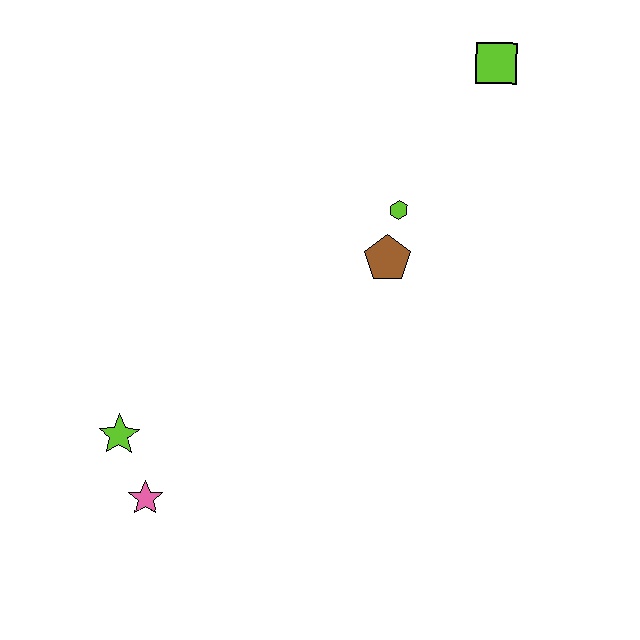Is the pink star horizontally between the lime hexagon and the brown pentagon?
No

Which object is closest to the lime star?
The pink star is closest to the lime star.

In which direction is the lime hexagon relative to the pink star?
The lime hexagon is above the pink star.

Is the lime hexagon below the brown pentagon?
No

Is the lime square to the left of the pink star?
No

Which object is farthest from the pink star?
The lime square is farthest from the pink star.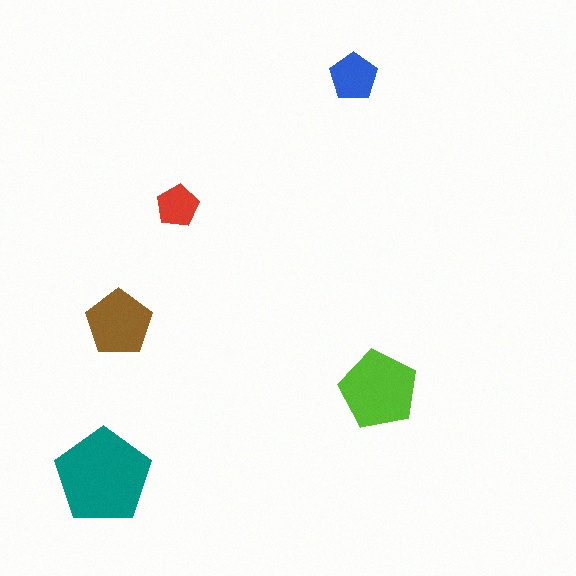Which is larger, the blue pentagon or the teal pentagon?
The teal one.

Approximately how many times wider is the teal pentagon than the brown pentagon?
About 1.5 times wider.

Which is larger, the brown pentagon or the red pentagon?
The brown one.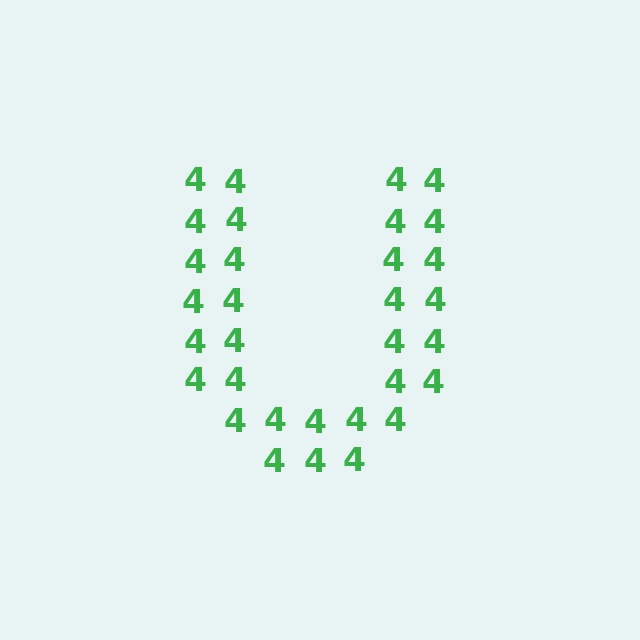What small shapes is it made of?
It is made of small digit 4's.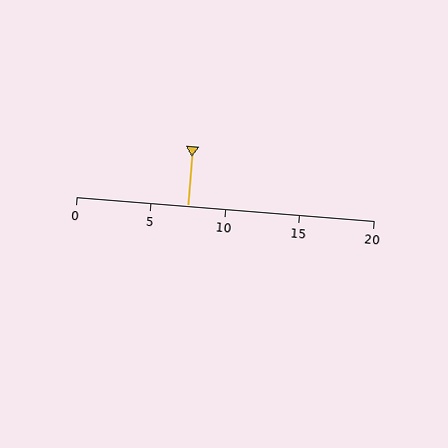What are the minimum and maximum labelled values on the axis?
The axis runs from 0 to 20.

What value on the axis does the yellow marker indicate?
The marker indicates approximately 7.5.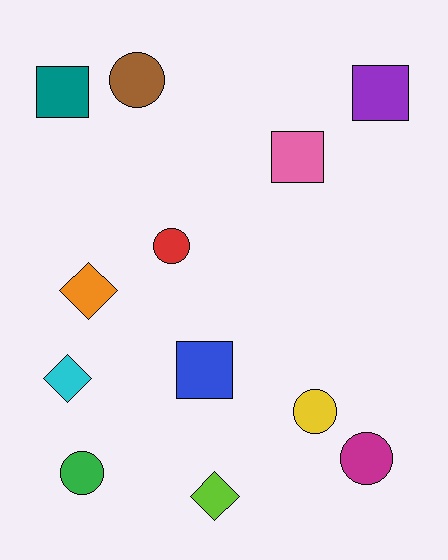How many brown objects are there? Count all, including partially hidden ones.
There is 1 brown object.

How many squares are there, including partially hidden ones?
There are 4 squares.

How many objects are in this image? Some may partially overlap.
There are 12 objects.